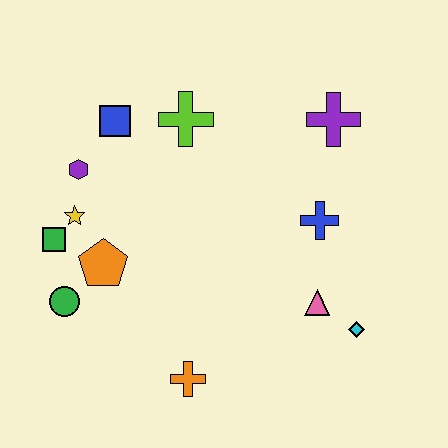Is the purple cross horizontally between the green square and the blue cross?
No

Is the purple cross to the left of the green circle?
No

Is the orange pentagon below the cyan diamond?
No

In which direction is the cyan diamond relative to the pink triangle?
The cyan diamond is to the right of the pink triangle.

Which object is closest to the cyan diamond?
The pink triangle is closest to the cyan diamond.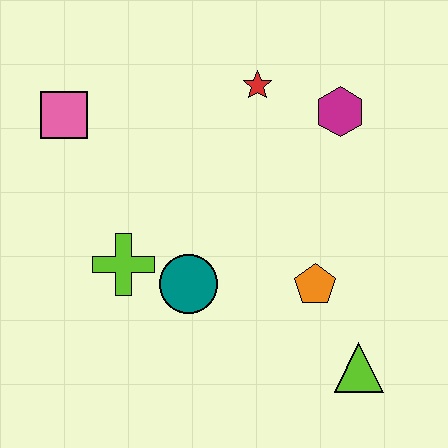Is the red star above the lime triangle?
Yes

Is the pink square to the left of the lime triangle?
Yes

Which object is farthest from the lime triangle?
The pink square is farthest from the lime triangle.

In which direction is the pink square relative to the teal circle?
The pink square is above the teal circle.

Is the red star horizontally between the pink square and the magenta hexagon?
Yes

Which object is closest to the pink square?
The lime cross is closest to the pink square.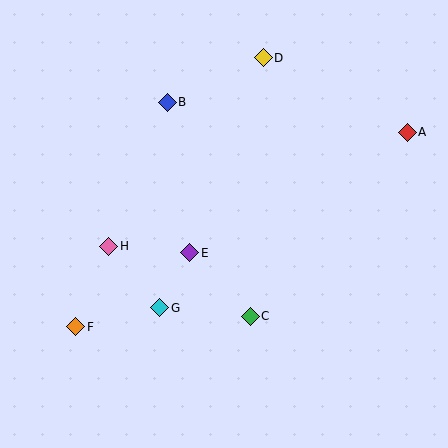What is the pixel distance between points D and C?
The distance between D and C is 259 pixels.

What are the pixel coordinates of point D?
Point D is at (263, 58).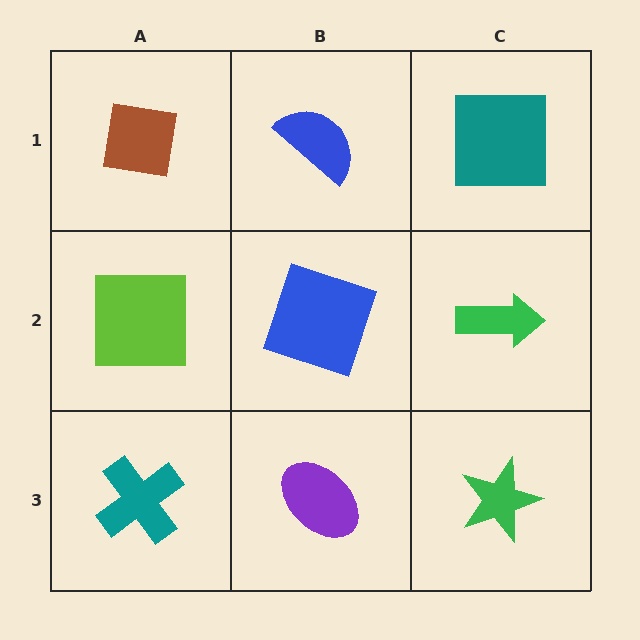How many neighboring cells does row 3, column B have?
3.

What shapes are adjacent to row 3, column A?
A lime square (row 2, column A), a purple ellipse (row 3, column B).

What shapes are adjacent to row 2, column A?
A brown square (row 1, column A), a teal cross (row 3, column A), a blue square (row 2, column B).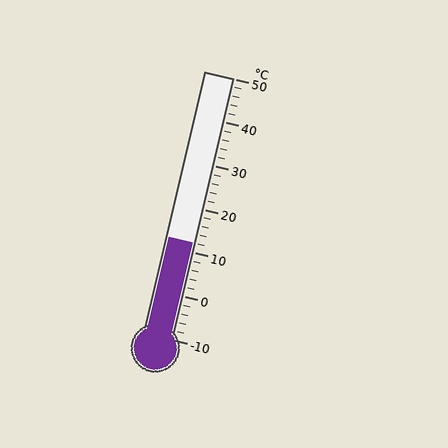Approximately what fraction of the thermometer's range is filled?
The thermometer is filled to approximately 35% of its range.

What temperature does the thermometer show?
The thermometer shows approximately 12°C.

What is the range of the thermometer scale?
The thermometer scale ranges from -10°C to 50°C.